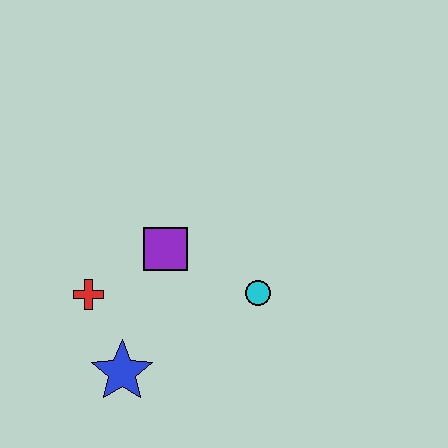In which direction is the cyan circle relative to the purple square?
The cyan circle is to the right of the purple square.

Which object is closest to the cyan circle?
The purple square is closest to the cyan circle.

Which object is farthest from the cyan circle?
The red cross is farthest from the cyan circle.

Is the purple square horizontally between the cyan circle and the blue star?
Yes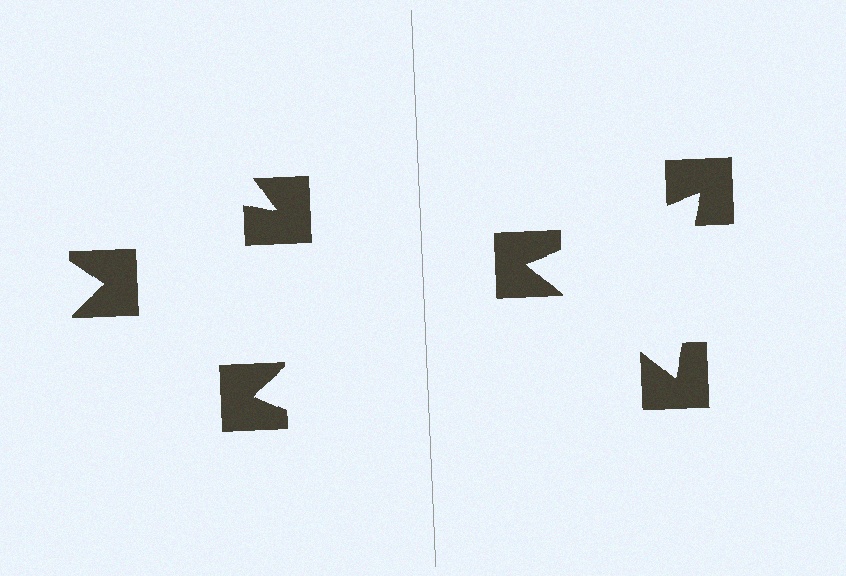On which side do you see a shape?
An illusory triangle appears on the right side. On the left side the wedge cuts are rotated, so no coherent shape forms.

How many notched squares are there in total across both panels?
6 — 3 on each side.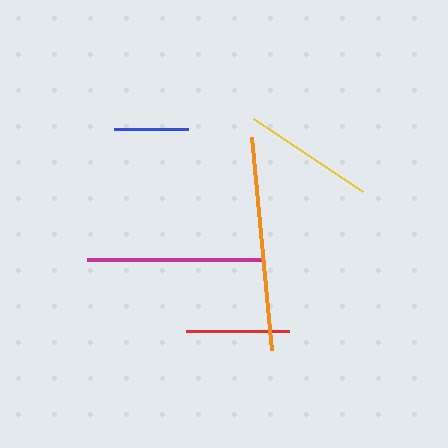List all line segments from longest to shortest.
From longest to shortest: orange, magenta, yellow, red, blue.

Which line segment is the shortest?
The blue line is the shortest at approximately 73 pixels.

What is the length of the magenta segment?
The magenta segment is approximately 176 pixels long.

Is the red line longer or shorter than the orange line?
The orange line is longer than the red line.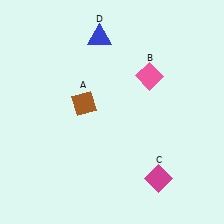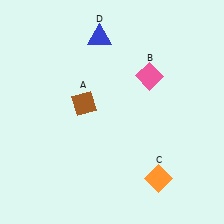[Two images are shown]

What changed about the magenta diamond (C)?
In Image 1, C is magenta. In Image 2, it changed to orange.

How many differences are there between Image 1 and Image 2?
There is 1 difference between the two images.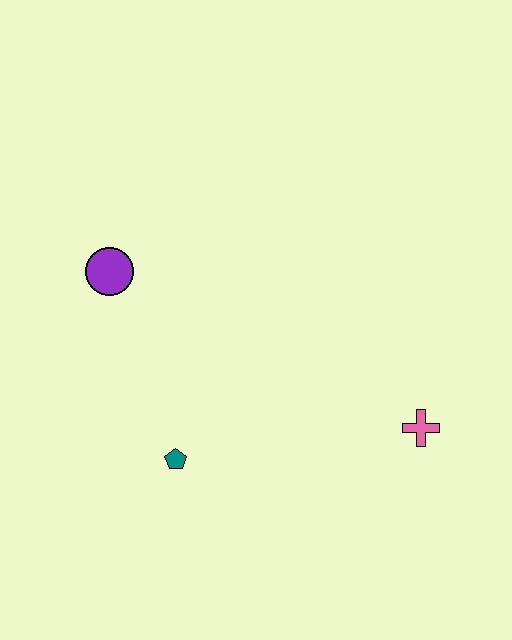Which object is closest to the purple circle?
The teal pentagon is closest to the purple circle.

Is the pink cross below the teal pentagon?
No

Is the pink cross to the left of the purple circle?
No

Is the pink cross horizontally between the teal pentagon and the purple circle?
No